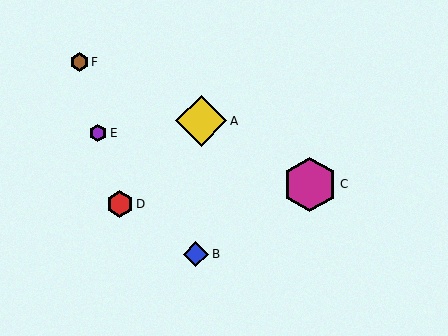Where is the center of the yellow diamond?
The center of the yellow diamond is at (201, 121).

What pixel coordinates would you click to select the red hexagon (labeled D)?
Click at (120, 204) to select the red hexagon D.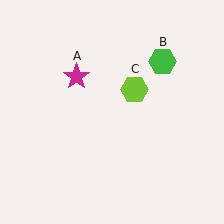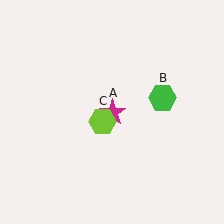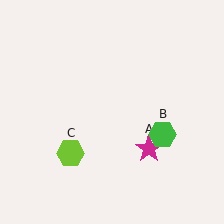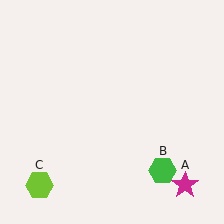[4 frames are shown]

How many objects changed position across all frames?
3 objects changed position: magenta star (object A), green hexagon (object B), lime hexagon (object C).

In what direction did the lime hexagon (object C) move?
The lime hexagon (object C) moved down and to the left.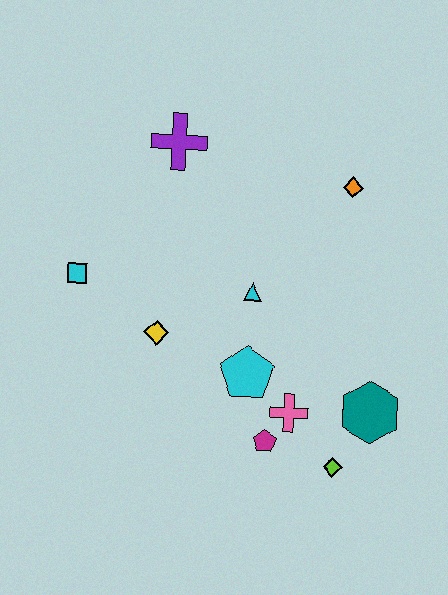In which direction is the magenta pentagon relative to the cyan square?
The magenta pentagon is to the right of the cyan square.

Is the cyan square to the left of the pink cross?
Yes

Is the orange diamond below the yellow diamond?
No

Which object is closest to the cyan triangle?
The cyan pentagon is closest to the cyan triangle.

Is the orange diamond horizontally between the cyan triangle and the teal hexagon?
Yes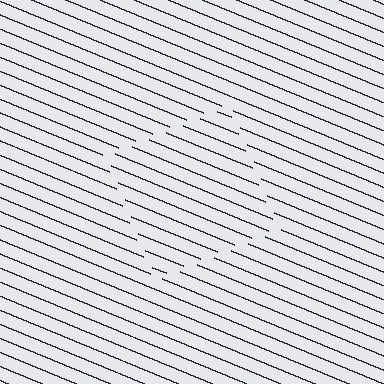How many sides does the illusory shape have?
4 sides — the line-ends trace a square.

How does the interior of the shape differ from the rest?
The interior of the shape contains the same grating, shifted by half a period — the contour is defined by the phase discontinuity where line-ends from the inner and outer gratings abut.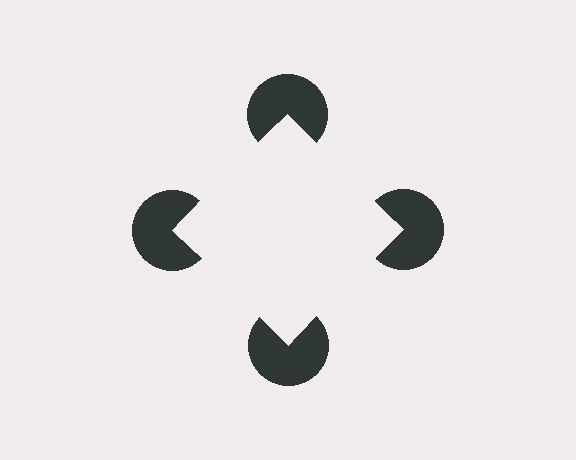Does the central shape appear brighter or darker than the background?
It typically appears slightly brighter than the background, even though no actual brightness change is drawn.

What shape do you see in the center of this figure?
An illusory square — its edges are inferred from the aligned wedge cuts in the pac-man discs, not physically drawn.